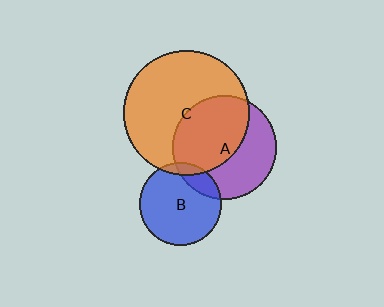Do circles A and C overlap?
Yes.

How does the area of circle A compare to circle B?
Approximately 1.6 times.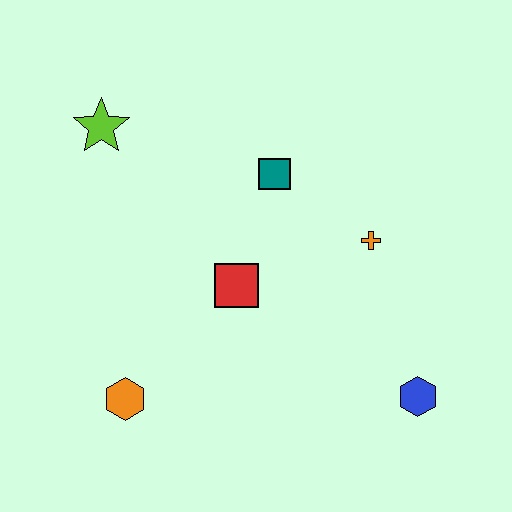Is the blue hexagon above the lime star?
No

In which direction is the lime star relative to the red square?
The lime star is above the red square.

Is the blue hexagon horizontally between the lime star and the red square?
No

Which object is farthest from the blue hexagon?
The lime star is farthest from the blue hexagon.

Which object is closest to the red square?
The teal square is closest to the red square.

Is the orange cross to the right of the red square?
Yes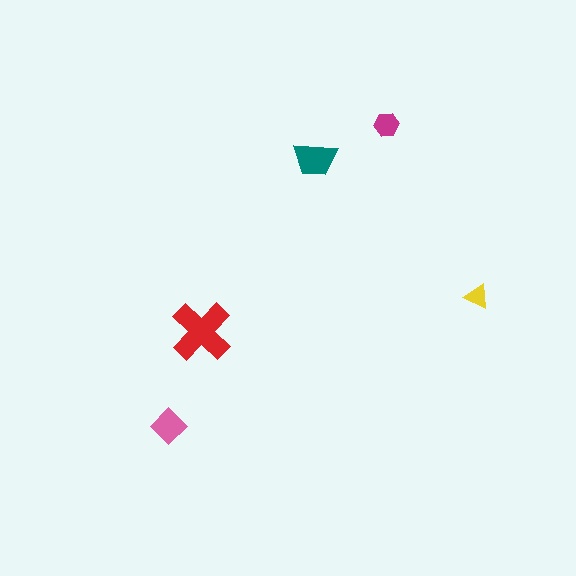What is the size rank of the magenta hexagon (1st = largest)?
4th.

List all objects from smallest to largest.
The yellow triangle, the magenta hexagon, the pink diamond, the teal trapezoid, the red cross.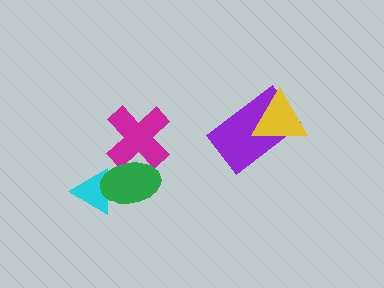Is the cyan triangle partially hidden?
Yes, it is partially covered by another shape.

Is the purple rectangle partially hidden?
Yes, it is partially covered by another shape.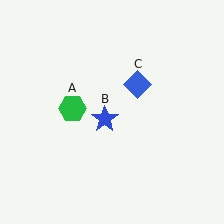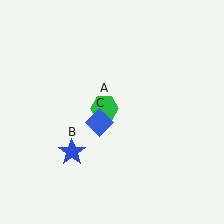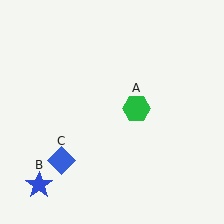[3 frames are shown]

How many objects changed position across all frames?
3 objects changed position: green hexagon (object A), blue star (object B), blue diamond (object C).